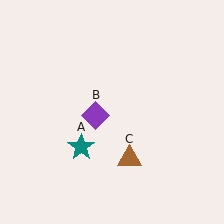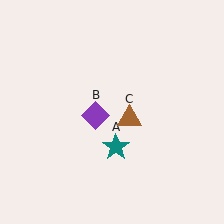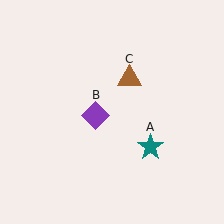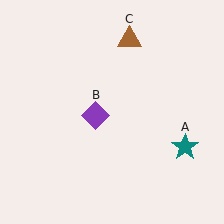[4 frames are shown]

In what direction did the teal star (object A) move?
The teal star (object A) moved right.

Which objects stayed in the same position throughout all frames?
Purple diamond (object B) remained stationary.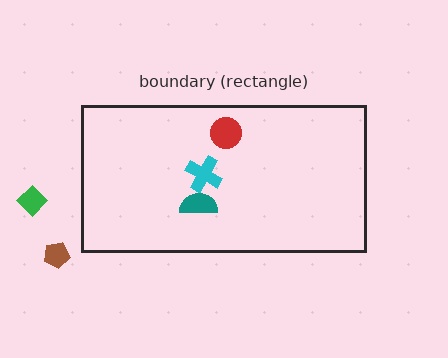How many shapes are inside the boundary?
3 inside, 2 outside.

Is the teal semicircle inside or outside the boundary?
Inside.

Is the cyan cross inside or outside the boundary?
Inside.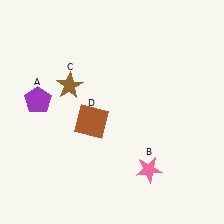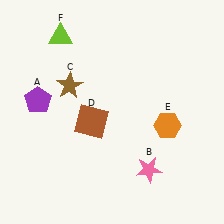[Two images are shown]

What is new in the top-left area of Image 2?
A lime triangle (F) was added in the top-left area of Image 2.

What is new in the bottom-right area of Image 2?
An orange hexagon (E) was added in the bottom-right area of Image 2.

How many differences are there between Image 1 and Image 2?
There are 2 differences between the two images.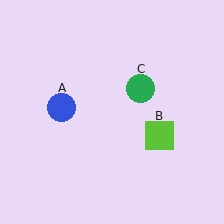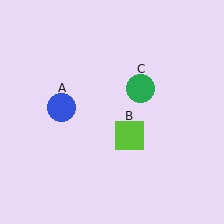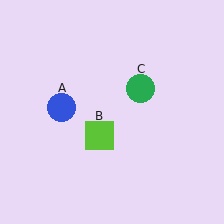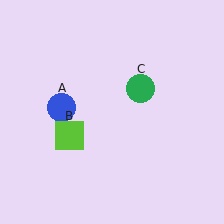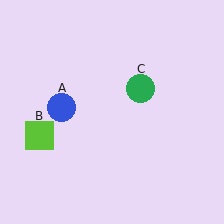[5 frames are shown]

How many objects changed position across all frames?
1 object changed position: lime square (object B).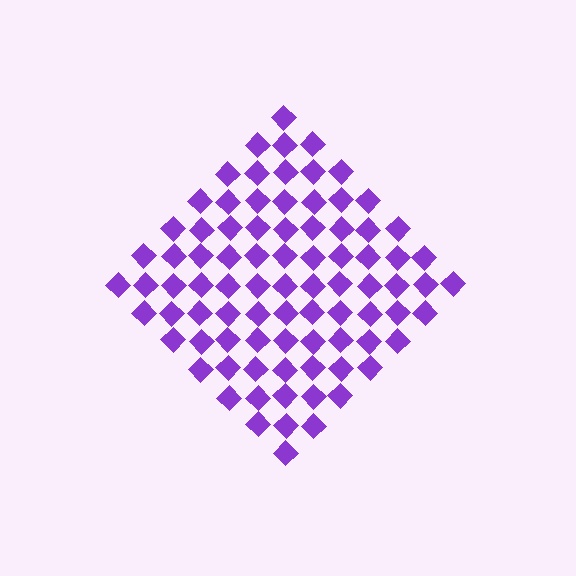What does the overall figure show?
The overall figure shows a diamond.